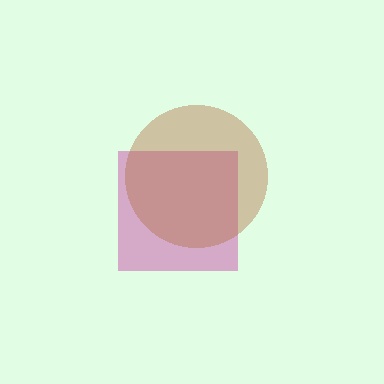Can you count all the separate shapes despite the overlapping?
Yes, there are 2 separate shapes.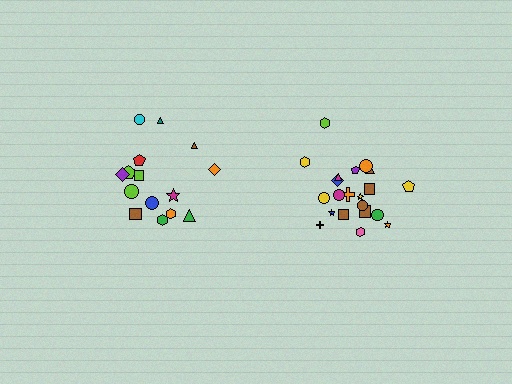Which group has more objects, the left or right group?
The right group.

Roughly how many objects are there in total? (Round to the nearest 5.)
Roughly 35 objects in total.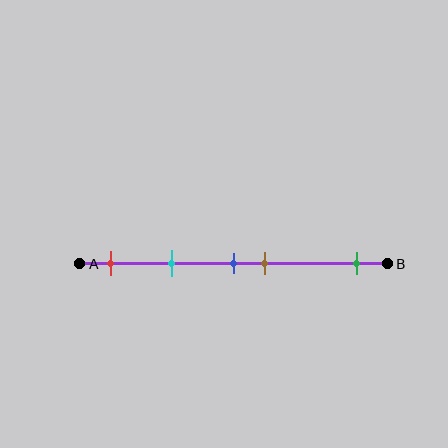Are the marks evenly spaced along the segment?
No, the marks are not evenly spaced.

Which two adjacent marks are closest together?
The blue and brown marks are the closest adjacent pair.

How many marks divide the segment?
There are 5 marks dividing the segment.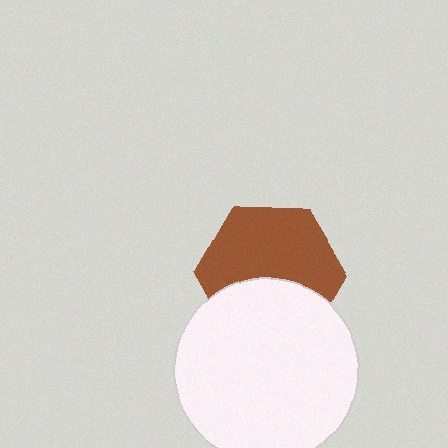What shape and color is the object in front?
The object in front is a white circle.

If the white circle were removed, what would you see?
You would see the complete brown hexagon.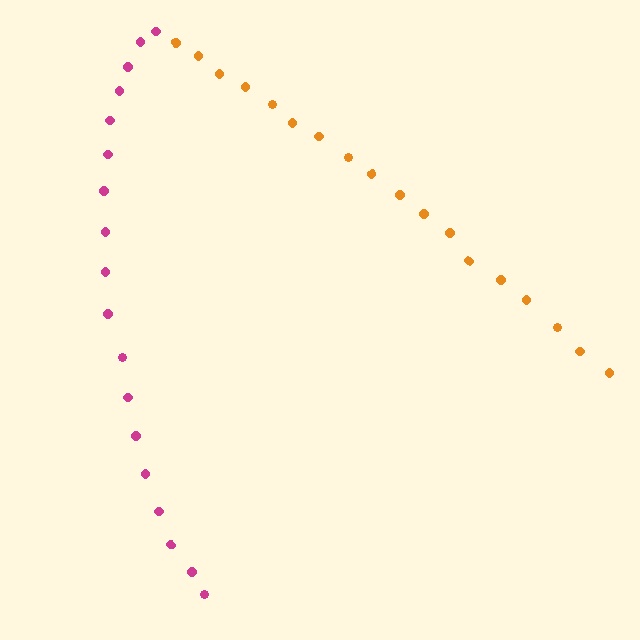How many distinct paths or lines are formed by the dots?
There are 2 distinct paths.